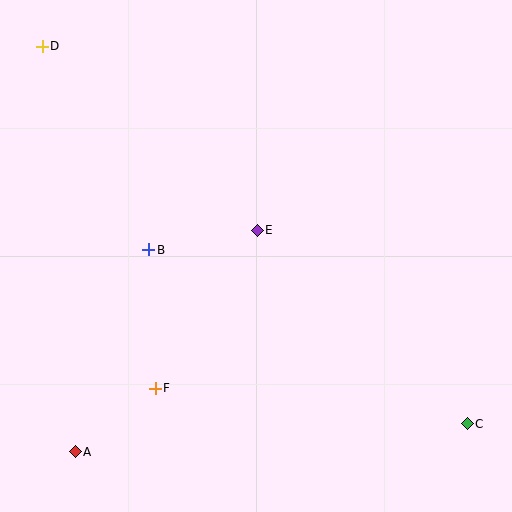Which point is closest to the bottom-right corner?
Point C is closest to the bottom-right corner.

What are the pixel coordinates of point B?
Point B is at (149, 250).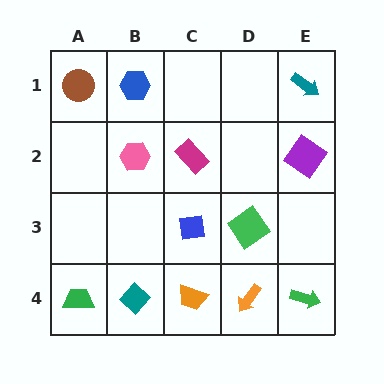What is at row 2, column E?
A purple diamond.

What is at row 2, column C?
A magenta rectangle.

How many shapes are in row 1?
3 shapes.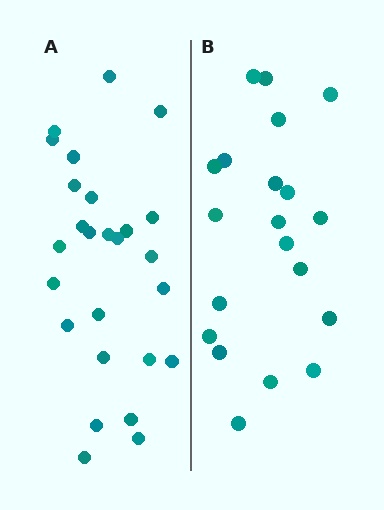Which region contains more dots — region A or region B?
Region A (the left region) has more dots.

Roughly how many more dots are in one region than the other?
Region A has about 6 more dots than region B.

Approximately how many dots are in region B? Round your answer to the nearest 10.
About 20 dots.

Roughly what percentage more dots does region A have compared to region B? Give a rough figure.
About 30% more.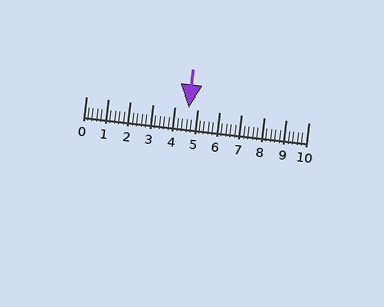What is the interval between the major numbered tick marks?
The major tick marks are spaced 1 units apart.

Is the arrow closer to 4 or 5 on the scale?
The arrow is closer to 5.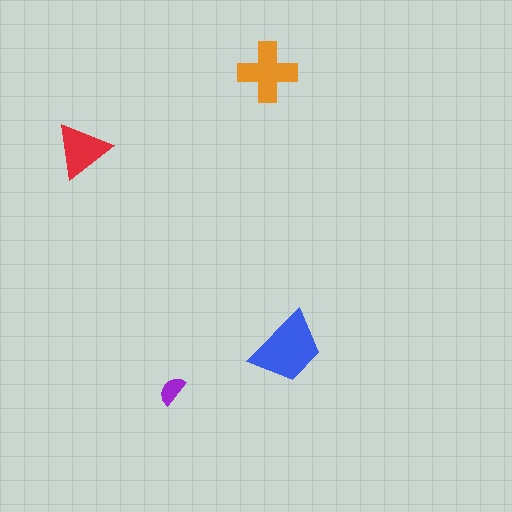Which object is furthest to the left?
The red triangle is leftmost.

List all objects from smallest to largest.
The purple semicircle, the red triangle, the orange cross, the blue trapezoid.